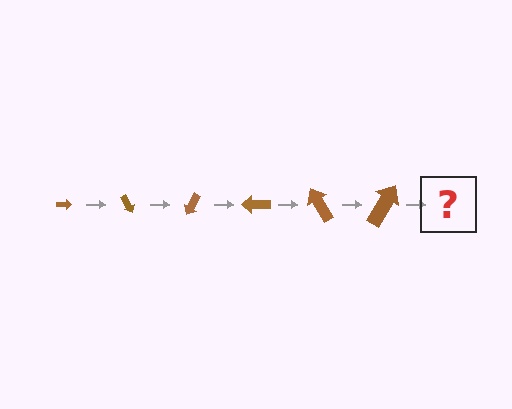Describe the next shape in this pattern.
It should be an arrow, larger than the previous one and rotated 360 degrees from the start.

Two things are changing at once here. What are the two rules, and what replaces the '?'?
The two rules are that the arrow grows larger each step and it rotates 60 degrees each step. The '?' should be an arrow, larger than the previous one and rotated 360 degrees from the start.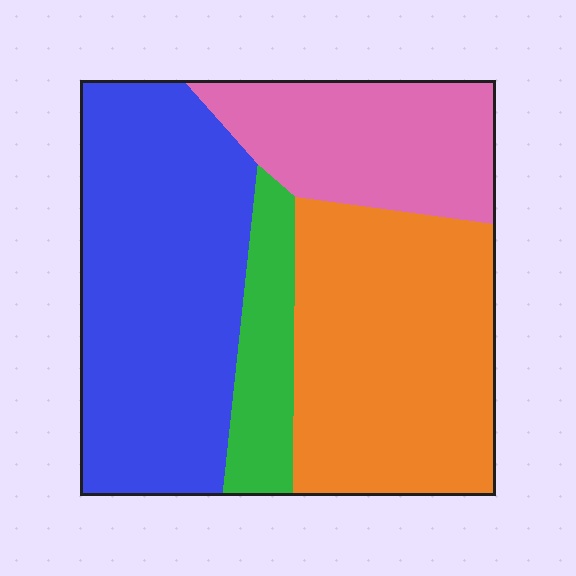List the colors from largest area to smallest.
From largest to smallest: blue, orange, pink, green.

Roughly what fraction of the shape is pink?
Pink takes up about one fifth (1/5) of the shape.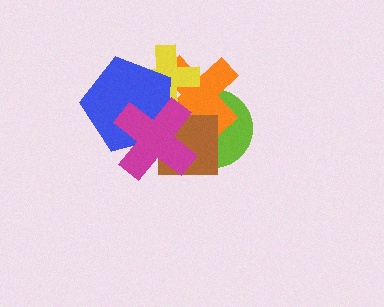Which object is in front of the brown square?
The magenta cross is in front of the brown square.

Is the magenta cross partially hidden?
No, no other shape covers it.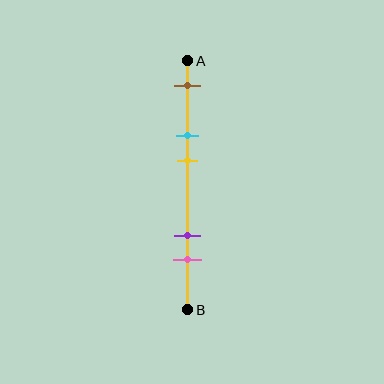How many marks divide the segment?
There are 5 marks dividing the segment.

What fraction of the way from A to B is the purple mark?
The purple mark is approximately 70% (0.7) of the way from A to B.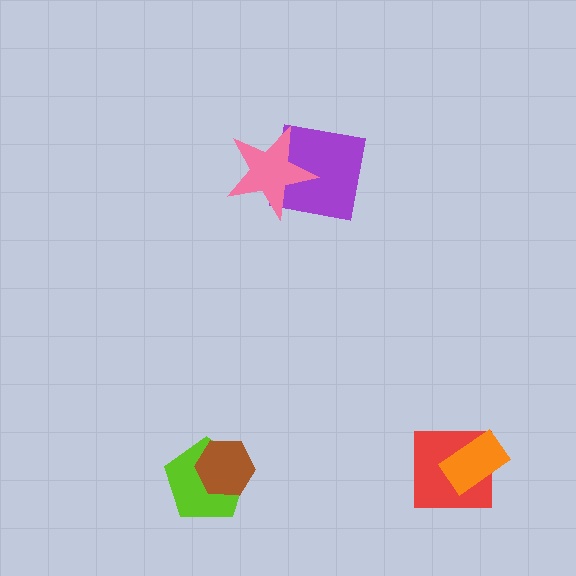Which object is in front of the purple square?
The pink star is in front of the purple square.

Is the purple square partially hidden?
Yes, it is partially covered by another shape.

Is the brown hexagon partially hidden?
No, no other shape covers it.